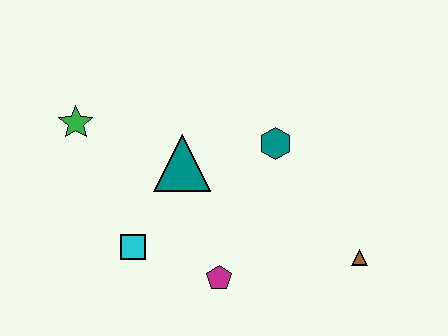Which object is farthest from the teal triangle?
The brown triangle is farthest from the teal triangle.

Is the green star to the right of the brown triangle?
No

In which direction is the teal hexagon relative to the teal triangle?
The teal hexagon is to the right of the teal triangle.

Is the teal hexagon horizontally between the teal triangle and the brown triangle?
Yes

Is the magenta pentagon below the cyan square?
Yes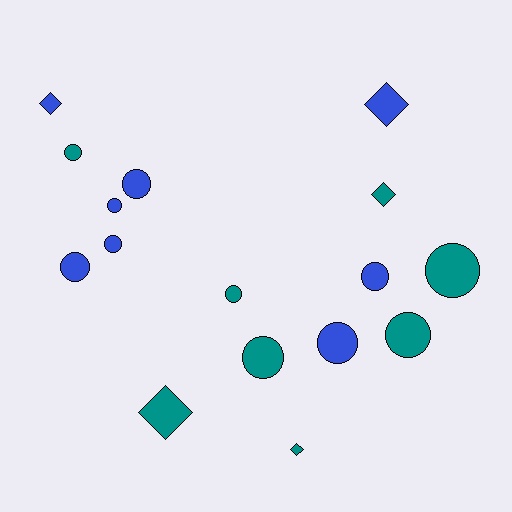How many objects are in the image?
There are 16 objects.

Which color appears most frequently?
Blue, with 8 objects.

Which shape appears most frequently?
Circle, with 11 objects.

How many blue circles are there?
There are 6 blue circles.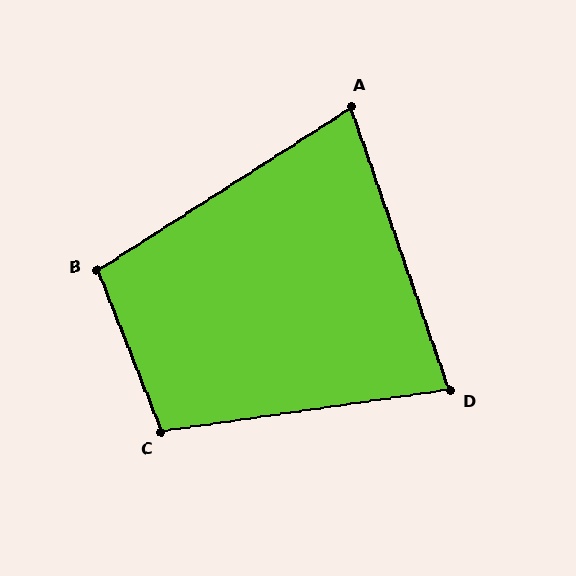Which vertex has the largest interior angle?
C, at approximately 103 degrees.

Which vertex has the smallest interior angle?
A, at approximately 77 degrees.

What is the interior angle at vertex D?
Approximately 79 degrees (acute).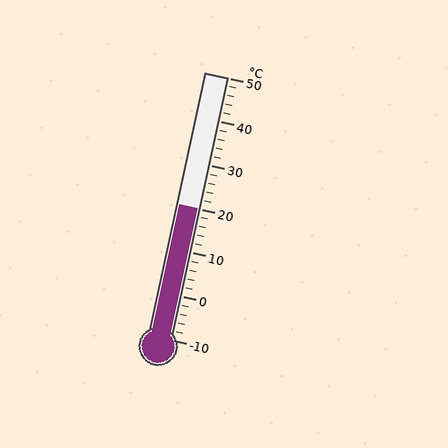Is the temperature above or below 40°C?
The temperature is below 40°C.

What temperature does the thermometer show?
The thermometer shows approximately 20°C.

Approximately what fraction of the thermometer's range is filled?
The thermometer is filled to approximately 50% of its range.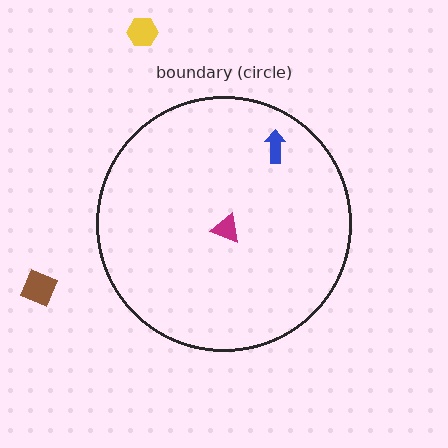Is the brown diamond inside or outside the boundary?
Outside.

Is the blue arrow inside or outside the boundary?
Inside.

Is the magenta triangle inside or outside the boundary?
Inside.